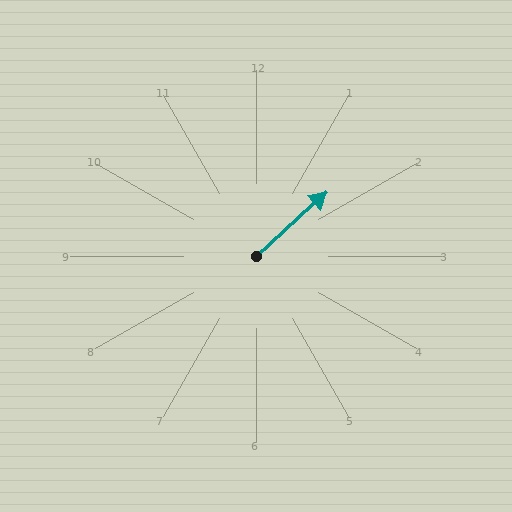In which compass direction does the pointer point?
Northeast.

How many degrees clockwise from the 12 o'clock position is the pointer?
Approximately 48 degrees.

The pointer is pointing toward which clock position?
Roughly 2 o'clock.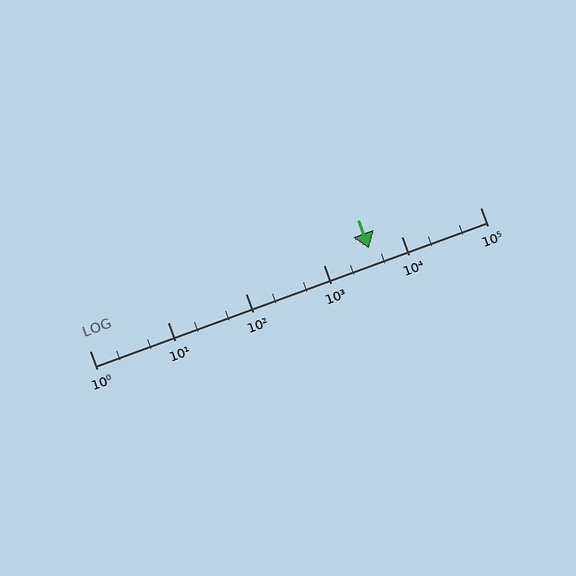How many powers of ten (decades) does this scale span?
The scale spans 5 decades, from 1 to 100000.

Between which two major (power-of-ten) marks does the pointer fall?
The pointer is between 1000 and 10000.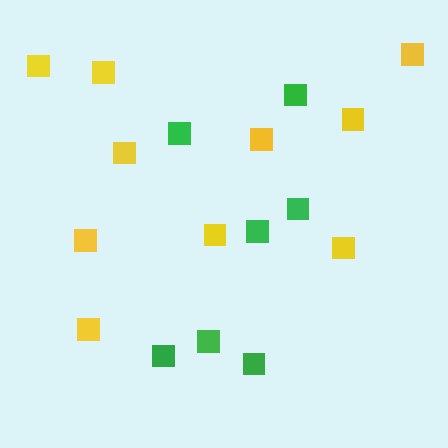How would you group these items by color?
There are 2 groups: one group of green squares (7) and one group of yellow squares (10).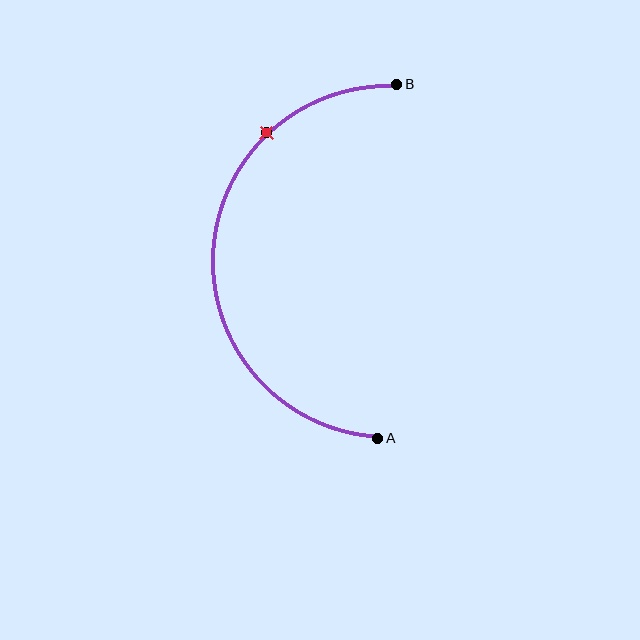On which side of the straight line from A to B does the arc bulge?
The arc bulges to the left of the straight line connecting A and B.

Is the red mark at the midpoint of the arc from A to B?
No. The red mark lies on the arc but is closer to endpoint B. The arc midpoint would be at the point on the curve equidistant along the arc from both A and B.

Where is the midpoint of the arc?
The arc midpoint is the point on the curve farthest from the straight line joining A and B. It sits to the left of that line.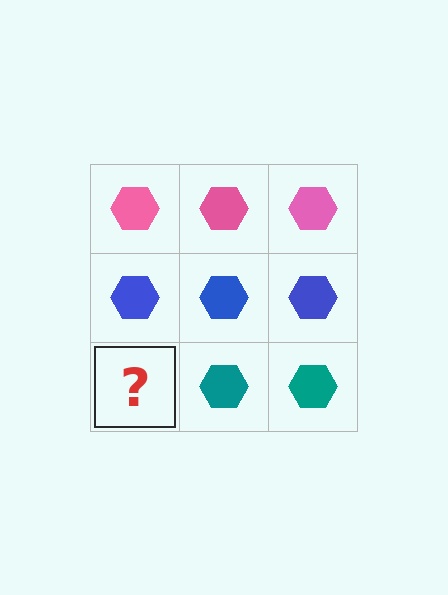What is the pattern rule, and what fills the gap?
The rule is that each row has a consistent color. The gap should be filled with a teal hexagon.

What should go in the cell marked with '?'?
The missing cell should contain a teal hexagon.